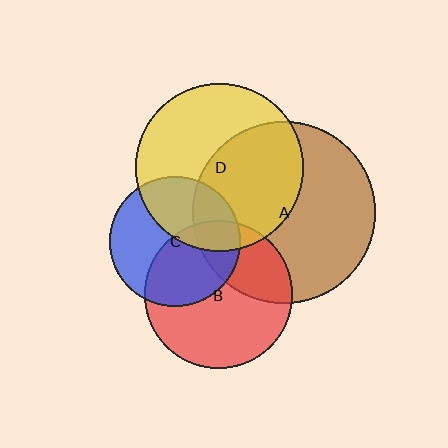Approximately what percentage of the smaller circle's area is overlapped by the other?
Approximately 40%.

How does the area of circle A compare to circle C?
Approximately 2.0 times.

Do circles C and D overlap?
Yes.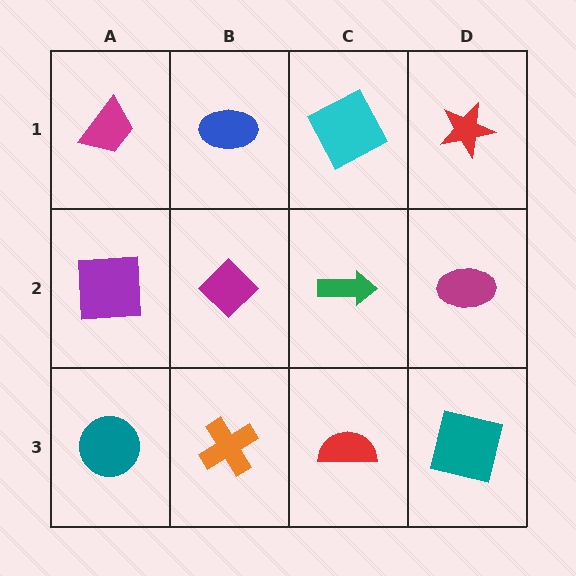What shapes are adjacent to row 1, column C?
A green arrow (row 2, column C), a blue ellipse (row 1, column B), a red star (row 1, column D).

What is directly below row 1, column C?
A green arrow.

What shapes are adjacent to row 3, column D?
A magenta ellipse (row 2, column D), a red semicircle (row 3, column C).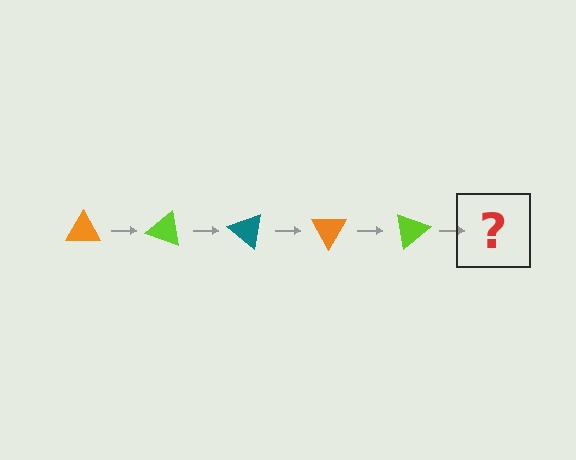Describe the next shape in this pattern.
It should be a teal triangle, rotated 100 degrees from the start.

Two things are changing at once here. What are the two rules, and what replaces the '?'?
The two rules are that it rotates 20 degrees each step and the color cycles through orange, lime, and teal. The '?' should be a teal triangle, rotated 100 degrees from the start.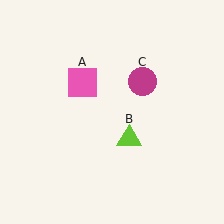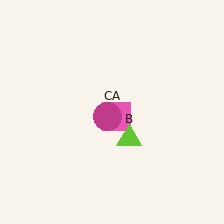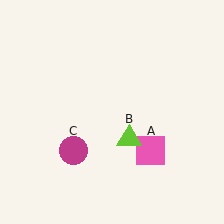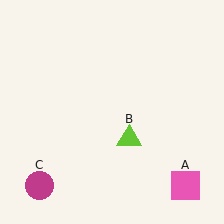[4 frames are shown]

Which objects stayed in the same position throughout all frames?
Lime triangle (object B) remained stationary.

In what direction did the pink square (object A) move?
The pink square (object A) moved down and to the right.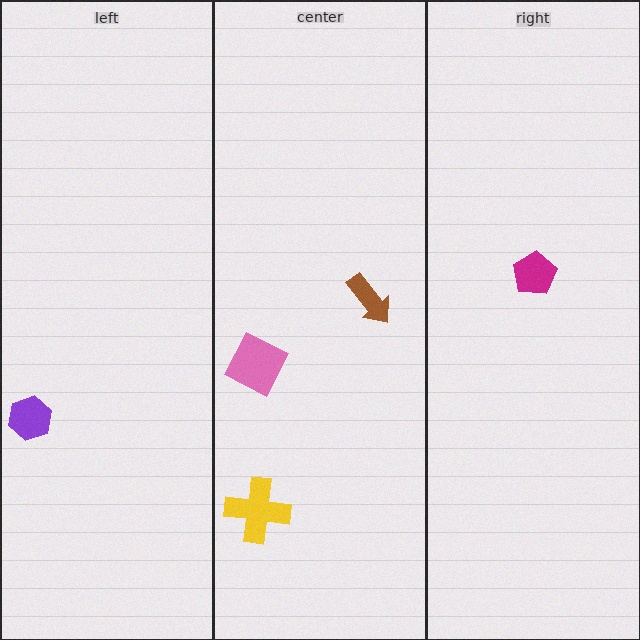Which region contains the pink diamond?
The center region.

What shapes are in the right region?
The magenta pentagon.